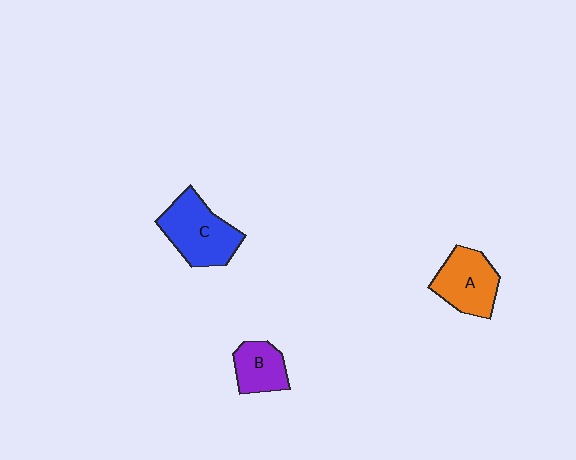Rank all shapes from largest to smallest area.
From largest to smallest: C (blue), A (orange), B (purple).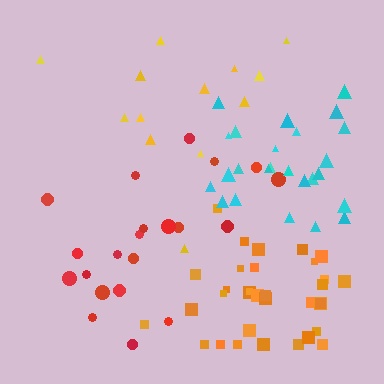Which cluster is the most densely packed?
Orange.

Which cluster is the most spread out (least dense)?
Yellow.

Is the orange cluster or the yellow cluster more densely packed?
Orange.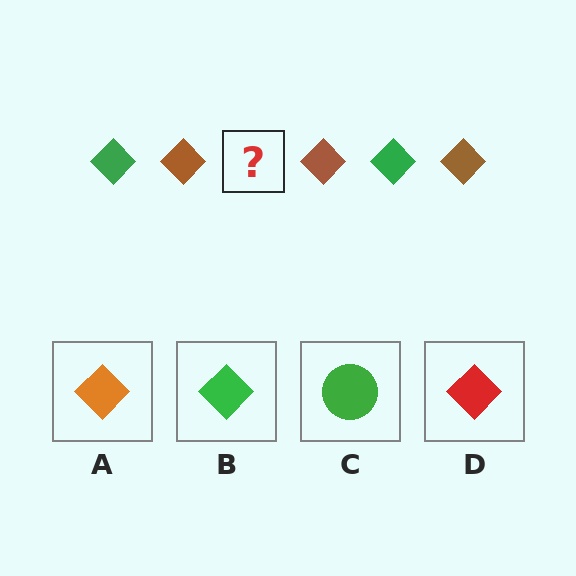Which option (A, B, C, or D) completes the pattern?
B.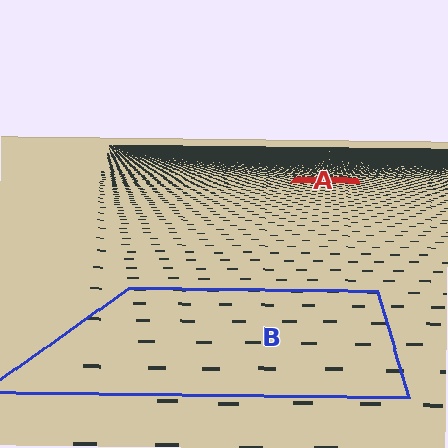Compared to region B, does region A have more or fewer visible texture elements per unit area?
Region A has more texture elements per unit area — they are packed more densely because it is farther away.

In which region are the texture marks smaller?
The texture marks are smaller in region A, because it is farther away.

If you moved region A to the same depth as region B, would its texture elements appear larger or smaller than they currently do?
They would appear larger. At a closer depth, the same texture elements are projected at a bigger on-screen size.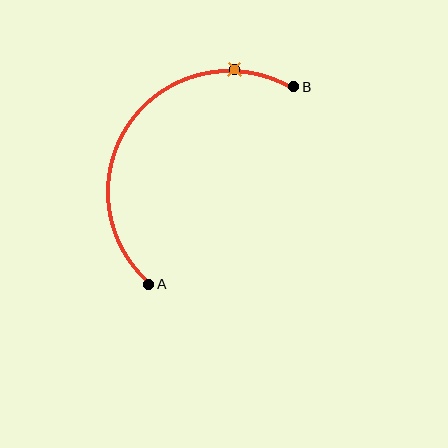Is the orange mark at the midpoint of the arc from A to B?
No. The orange mark lies on the arc but is closer to endpoint B. The arc midpoint would be at the point on the curve equidistant along the arc from both A and B.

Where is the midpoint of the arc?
The arc midpoint is the point on the curve farthest from the straight line joining A and B. It sits above and to the left of that line.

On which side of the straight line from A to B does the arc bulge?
The arc bulges above and to the left of the straight line connecting A and B.